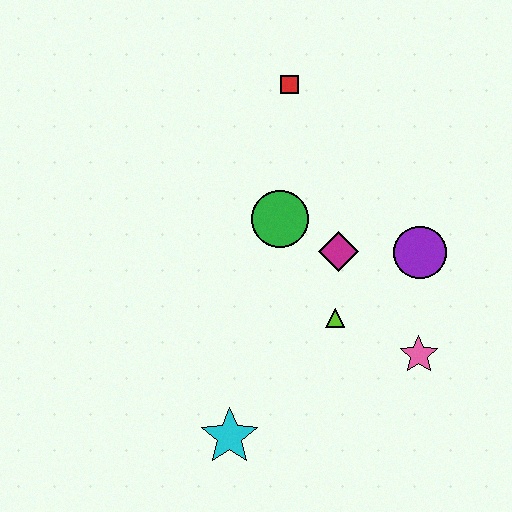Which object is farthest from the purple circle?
The cyan star is farthest from the purple circle.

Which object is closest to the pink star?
The lime triangle is closest to the pink star.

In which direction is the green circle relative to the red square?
The green circle is below the red square.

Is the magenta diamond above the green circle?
No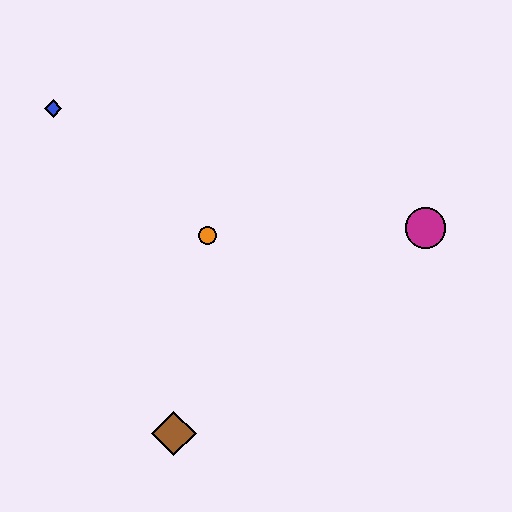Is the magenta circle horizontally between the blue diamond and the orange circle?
No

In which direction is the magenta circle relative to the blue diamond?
The magenta circle is to the right of the blue diamond.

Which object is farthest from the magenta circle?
The blue diamond is farthest from the magenta circle.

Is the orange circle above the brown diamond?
Yes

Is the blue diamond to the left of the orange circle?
Yes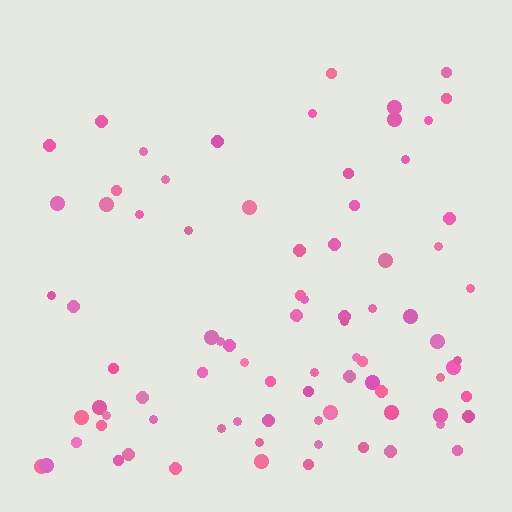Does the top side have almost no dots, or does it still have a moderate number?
Still a moderate number, just noticeably fewer than the bottom.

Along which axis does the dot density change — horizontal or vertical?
Vertical.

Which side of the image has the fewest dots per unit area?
The top.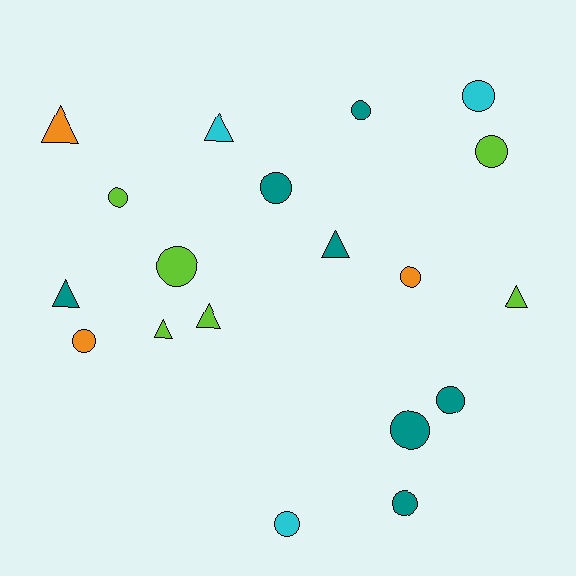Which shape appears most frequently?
Circle, with 12 objects.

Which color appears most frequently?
Teal, with 7 objects.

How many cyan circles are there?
There are 2 cyan circles.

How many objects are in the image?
There are 19 objects.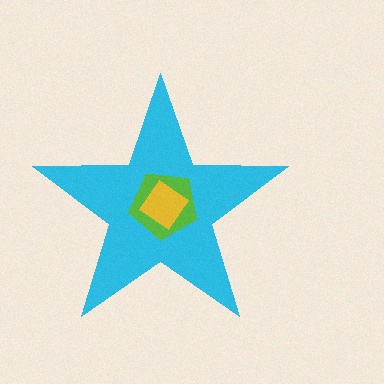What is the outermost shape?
The cyan star.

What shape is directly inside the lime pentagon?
The yellow diamond.